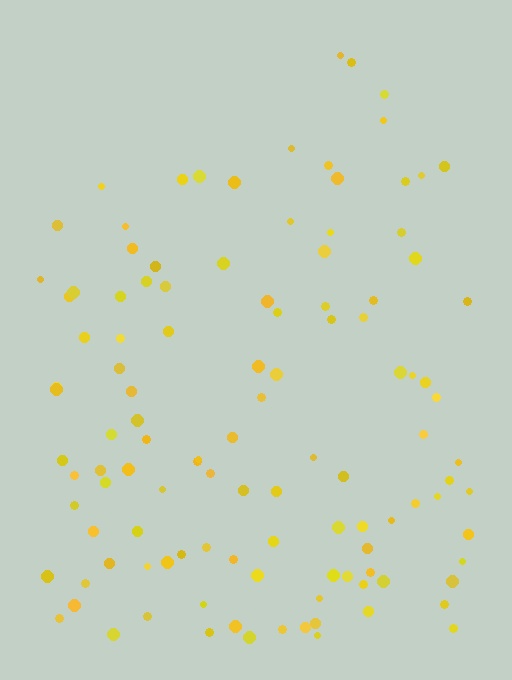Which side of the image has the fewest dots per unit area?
The top.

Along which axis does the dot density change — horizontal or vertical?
Vertical.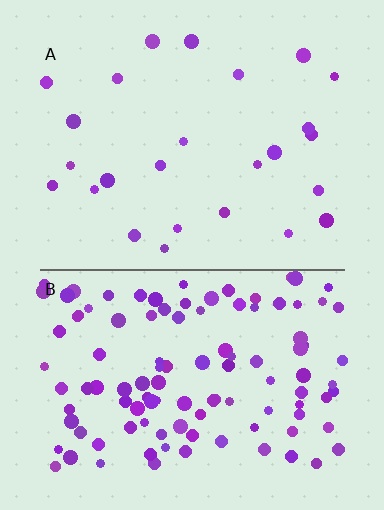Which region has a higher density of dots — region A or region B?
B (the bottom).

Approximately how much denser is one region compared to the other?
Approximately 4.3× — region B over region A.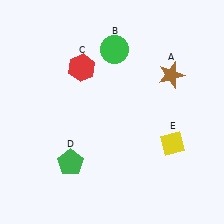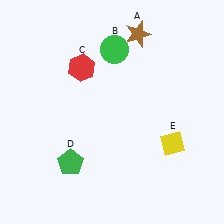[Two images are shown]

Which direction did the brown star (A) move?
The brown star (A) moved up.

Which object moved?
The brown star (A) moved up.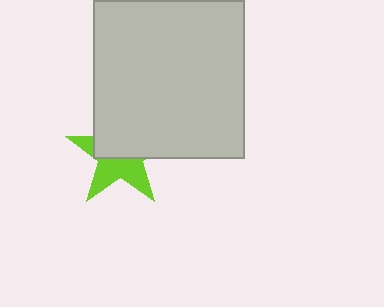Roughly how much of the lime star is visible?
About half of it is visible (roughly 46%).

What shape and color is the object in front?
The object in front is a light gray rectangle.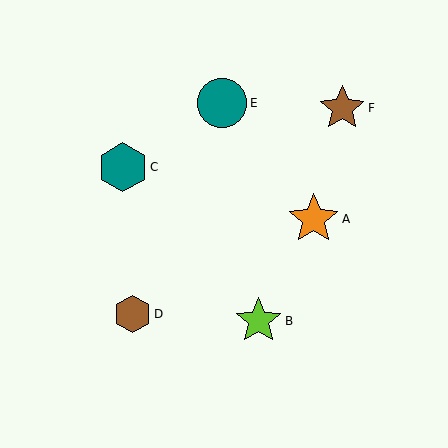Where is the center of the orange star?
The center of the orange star is at (314, 219).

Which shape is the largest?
The orange star (labeled A) is the largest.